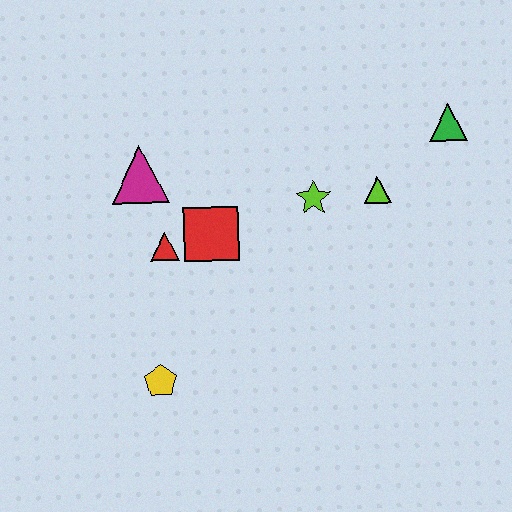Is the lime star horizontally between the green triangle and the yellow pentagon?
Yes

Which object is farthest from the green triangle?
The yellow pentagon is farthest from the green triangle.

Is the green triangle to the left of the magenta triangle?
No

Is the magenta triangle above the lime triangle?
Yes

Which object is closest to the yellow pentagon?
The red triangle is closest to the yellow pentagon.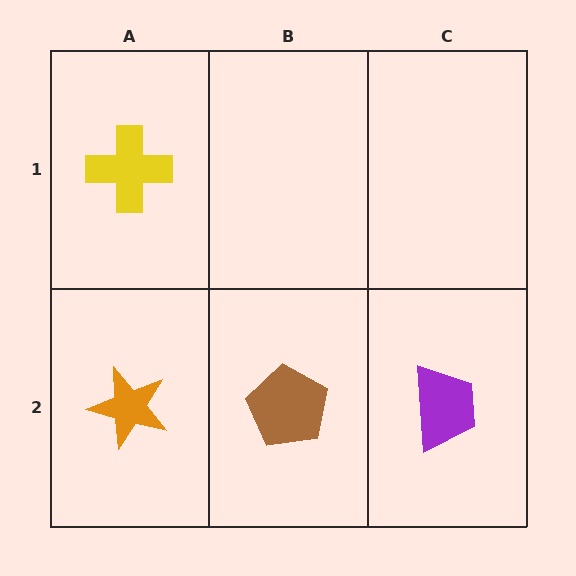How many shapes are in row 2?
3 shapes.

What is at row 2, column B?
A brown pentagon.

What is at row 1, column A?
A yellow cross.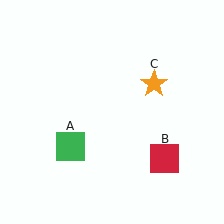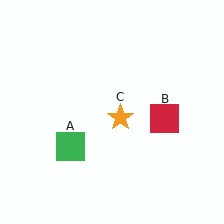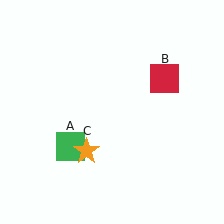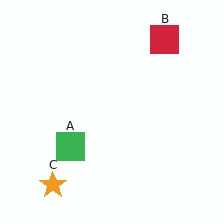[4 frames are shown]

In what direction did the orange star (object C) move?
The orange star (object C) moved down and to the left.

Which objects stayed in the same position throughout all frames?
Green square (object A) remained stationary.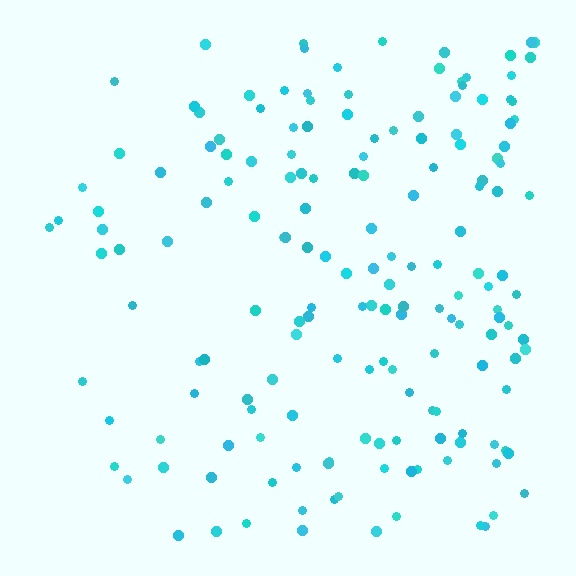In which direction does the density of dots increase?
From left to right, with the right side densest.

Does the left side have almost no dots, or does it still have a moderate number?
Still a moderate number, just noticeably fewer than the right.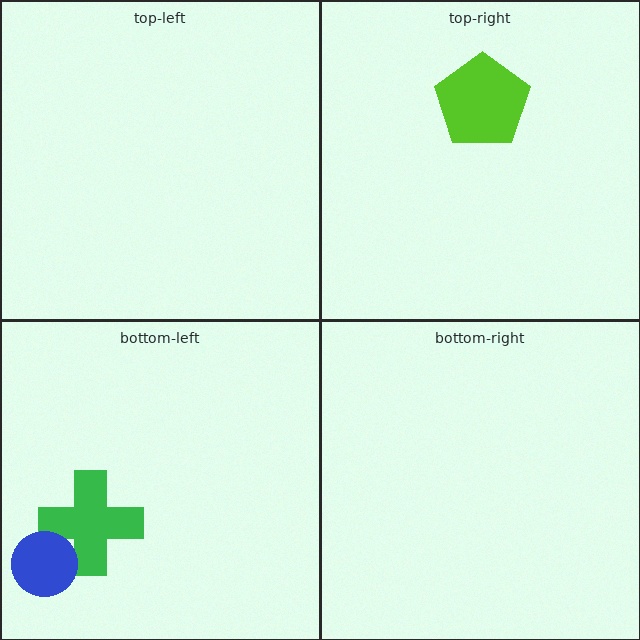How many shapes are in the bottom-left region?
2.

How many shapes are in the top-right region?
1.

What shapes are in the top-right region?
The lime pentagon.